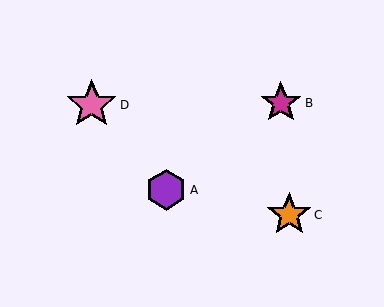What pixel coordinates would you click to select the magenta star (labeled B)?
Click at (281, 103) to select the magenta star B.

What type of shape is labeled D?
Shape D is a pink star.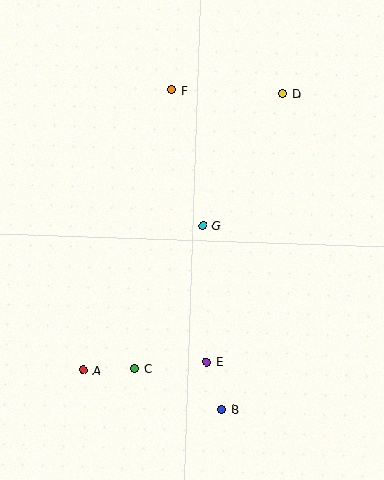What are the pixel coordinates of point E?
Point E is at (207, 362).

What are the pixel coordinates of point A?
Point A is at (83, 370).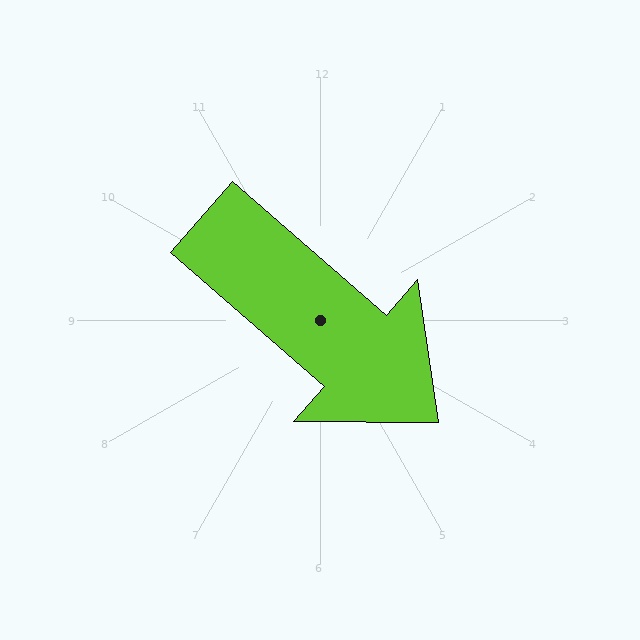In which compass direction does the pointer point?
Southeast.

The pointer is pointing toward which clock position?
Roughly 4 o'clock.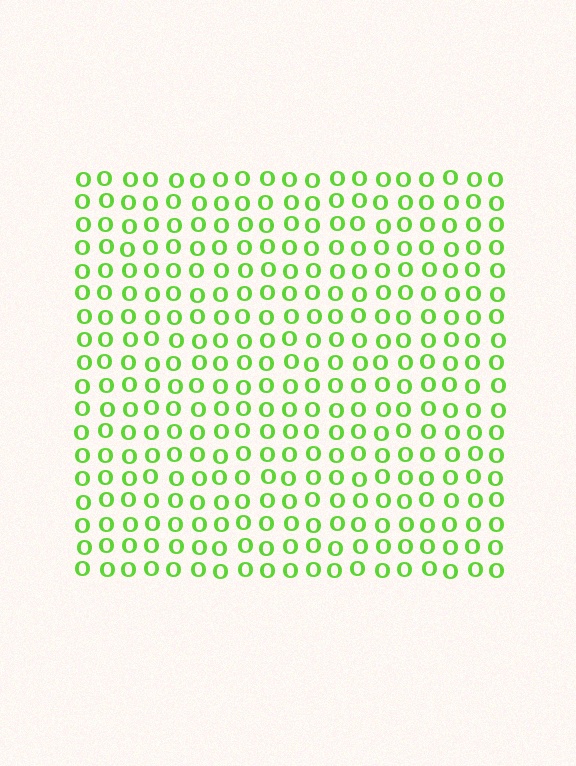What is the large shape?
The large shape is a square.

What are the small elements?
The small elements are letter O's.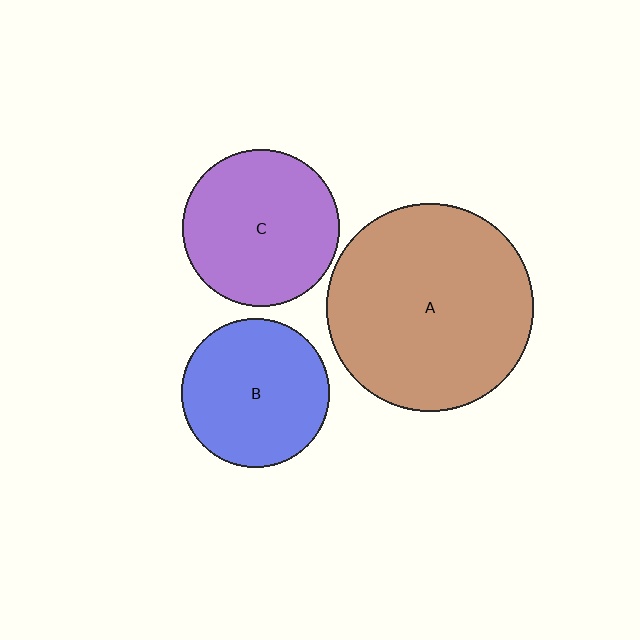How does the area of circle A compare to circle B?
Approximately 2.0 times.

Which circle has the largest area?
Circle A (brown).